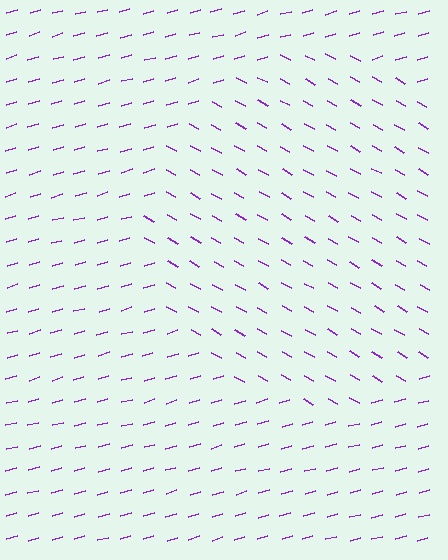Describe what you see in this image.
The image is filled with small purple line segments. A circle region in the image has lines oriented differently from the surrounding lines, creating a visible texture boundary.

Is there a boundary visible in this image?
Yes, there is a texture boundary formed by a change in line orientation.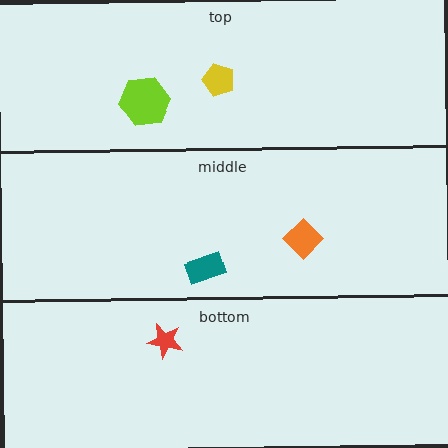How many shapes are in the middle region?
2.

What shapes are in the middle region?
The teal rectangle, the orange diamond.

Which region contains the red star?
The bottom region.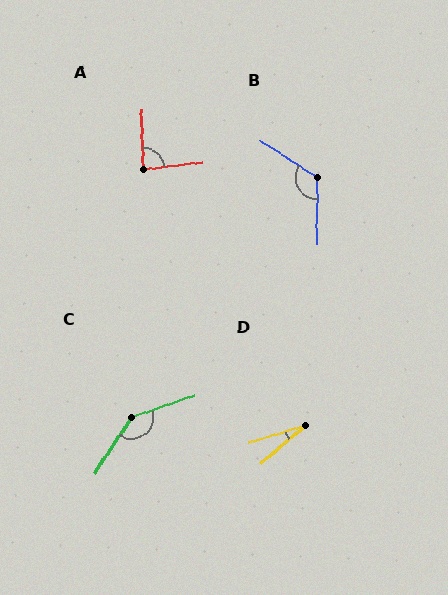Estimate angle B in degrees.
Approximately 123 degrees.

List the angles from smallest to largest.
D (23°), A (85°), B (123°), C (142°).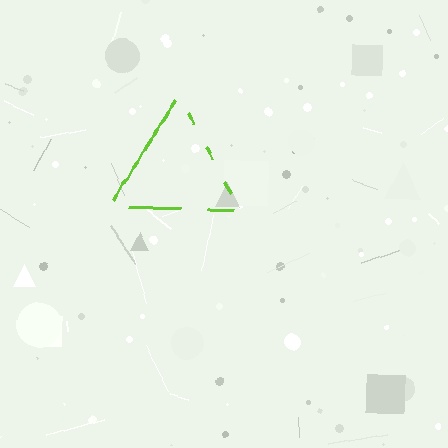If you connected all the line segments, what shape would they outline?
They would outline a triangle.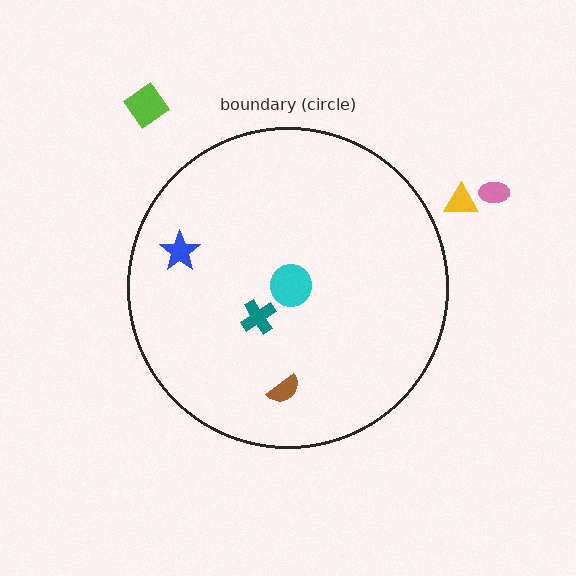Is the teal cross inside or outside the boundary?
Inside.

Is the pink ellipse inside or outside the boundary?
Outside.